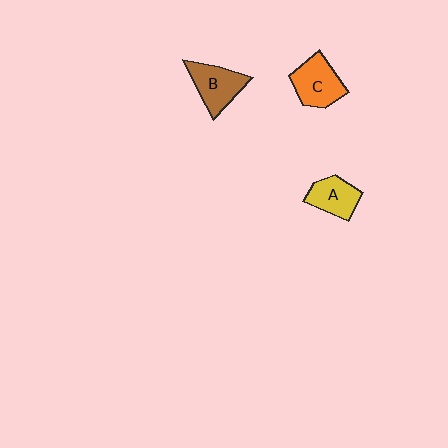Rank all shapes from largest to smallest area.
From largest to smallest: C (orange), B (brown), A (yellow).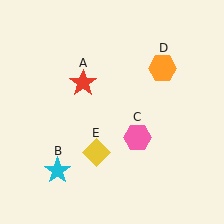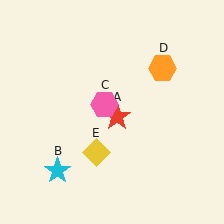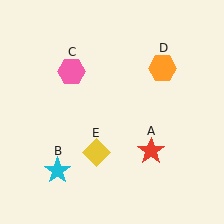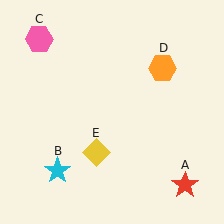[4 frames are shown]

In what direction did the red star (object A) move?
The red star (object A) moved down and to the right.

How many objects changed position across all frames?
2 objects changed position: red star (object A), pink hexagon (object C).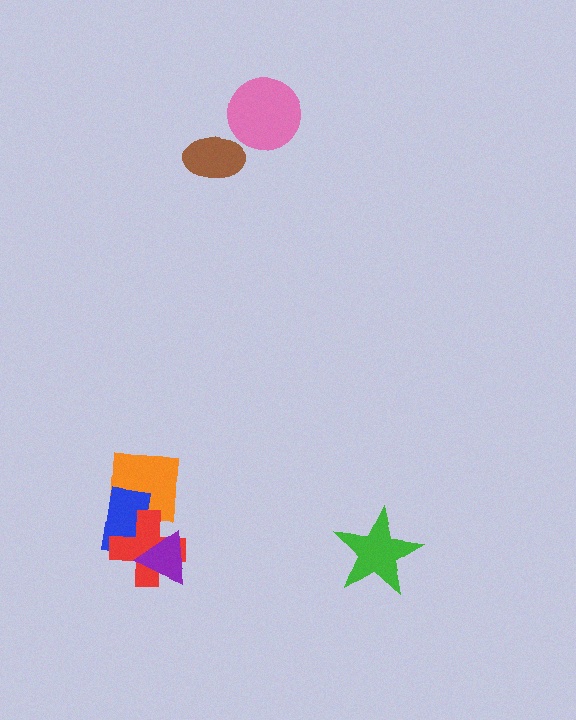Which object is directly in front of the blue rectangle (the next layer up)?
The red cross is directly in front of the blue rectangle.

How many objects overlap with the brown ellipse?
0 objects overlap with the brown ellipse.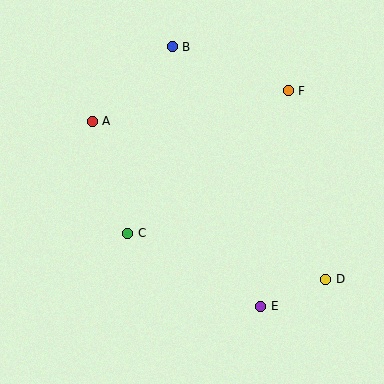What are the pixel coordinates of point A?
Point A is at (92, 121).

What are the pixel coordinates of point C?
Point C is at (128, 234).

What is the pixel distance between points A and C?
The distance between A and C is 118 pixels.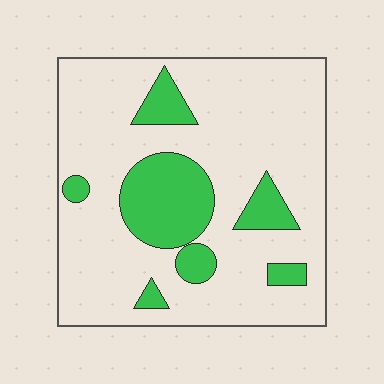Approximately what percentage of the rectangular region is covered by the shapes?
Approximately 20%.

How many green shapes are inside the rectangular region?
7.